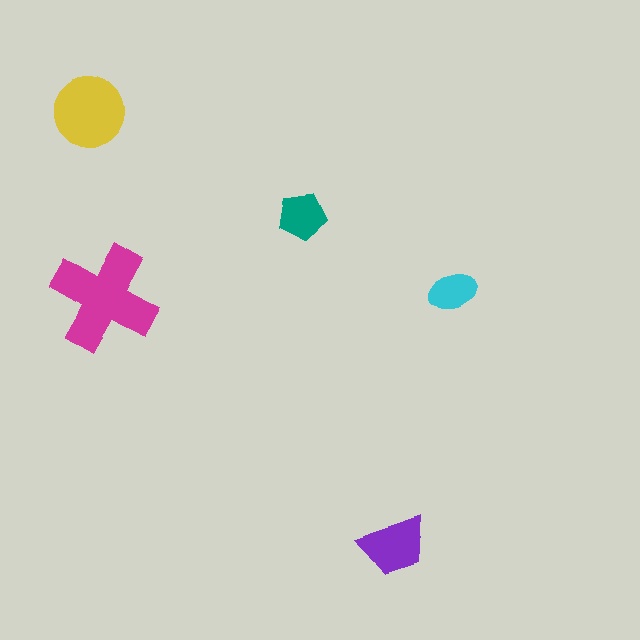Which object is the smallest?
The cyan ellipse.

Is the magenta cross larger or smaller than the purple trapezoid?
Larger.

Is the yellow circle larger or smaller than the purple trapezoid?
Larger.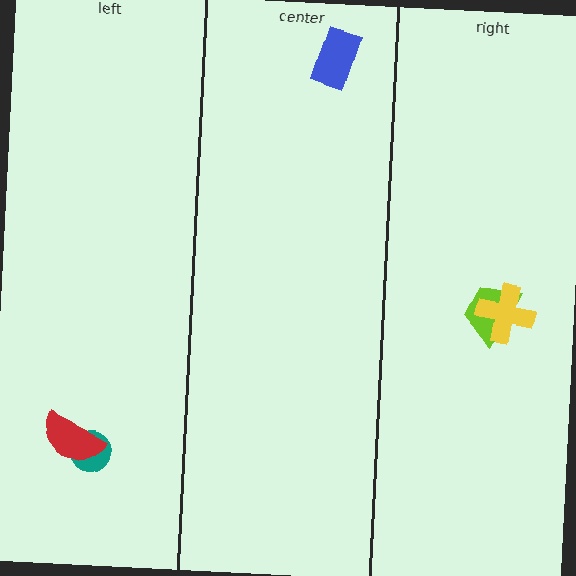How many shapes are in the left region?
2.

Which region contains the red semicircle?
The left region.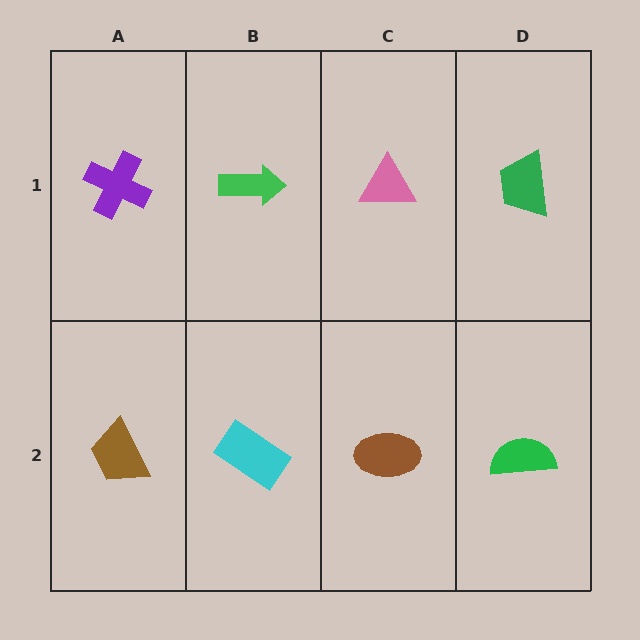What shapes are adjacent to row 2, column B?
A green arrow (row 1, column B), a brown trapezoid (row 2, column A), a brown ellipse (row 2, column C).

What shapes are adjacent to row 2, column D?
A green trapezoid (row 1, column D), a brown ellipse (row 2, column C).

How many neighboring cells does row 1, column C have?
3.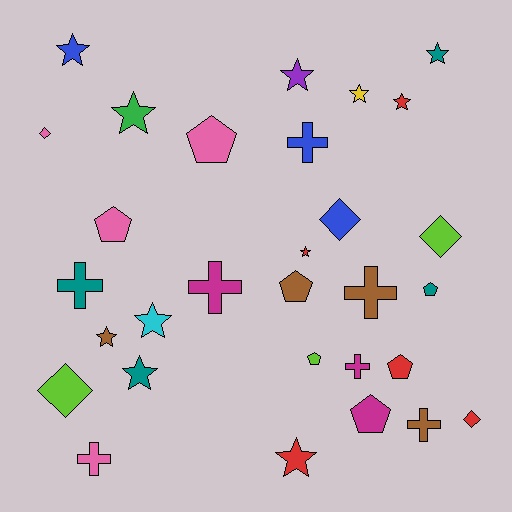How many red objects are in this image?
There are 5 red objects.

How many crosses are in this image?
There are 7 crosses.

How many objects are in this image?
There are 30 objects.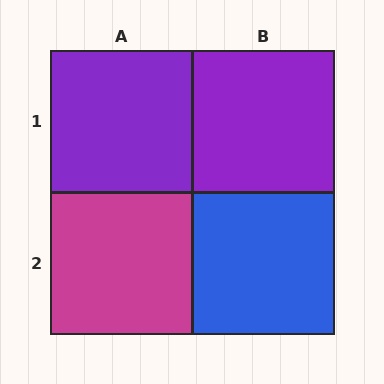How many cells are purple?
2 cells are purple.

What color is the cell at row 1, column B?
Purple.